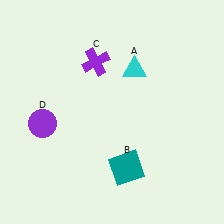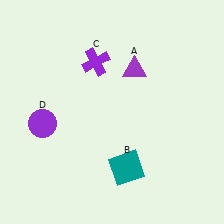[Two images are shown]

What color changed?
The triangle (A) changed from cyan in Image 1 to purple in Image 2.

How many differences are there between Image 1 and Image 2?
There is 1 difference between the two images.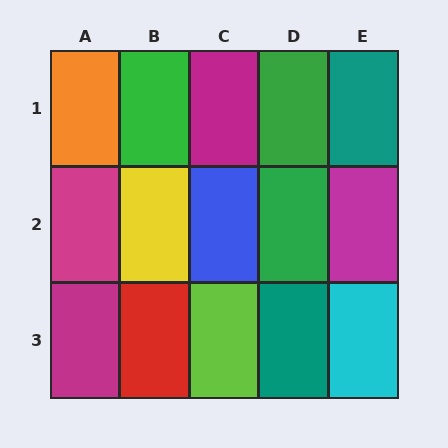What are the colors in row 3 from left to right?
Magenta, red, lime, teal, cyan.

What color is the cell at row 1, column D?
Green.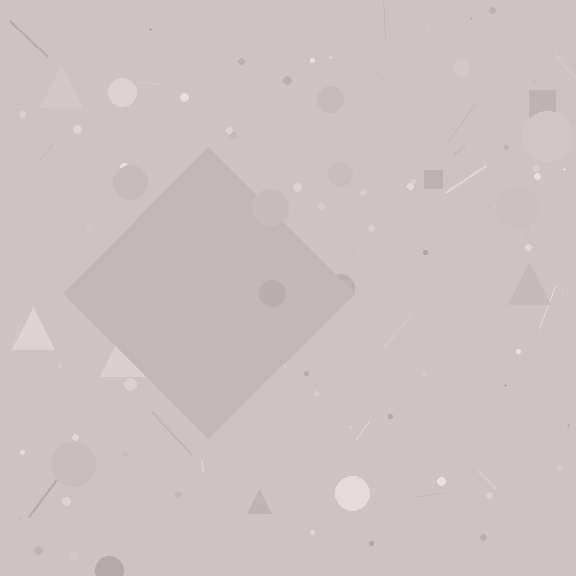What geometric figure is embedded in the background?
A diamond is embedded in the background.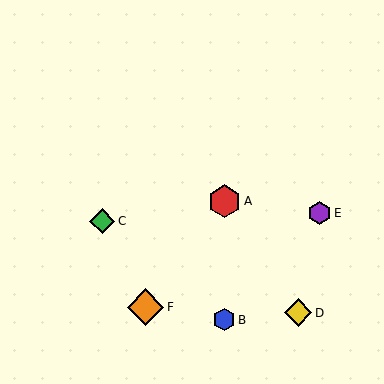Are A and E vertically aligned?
No, A is at x≈224 and E is at x≈319.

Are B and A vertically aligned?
Yes, both are at x≈224.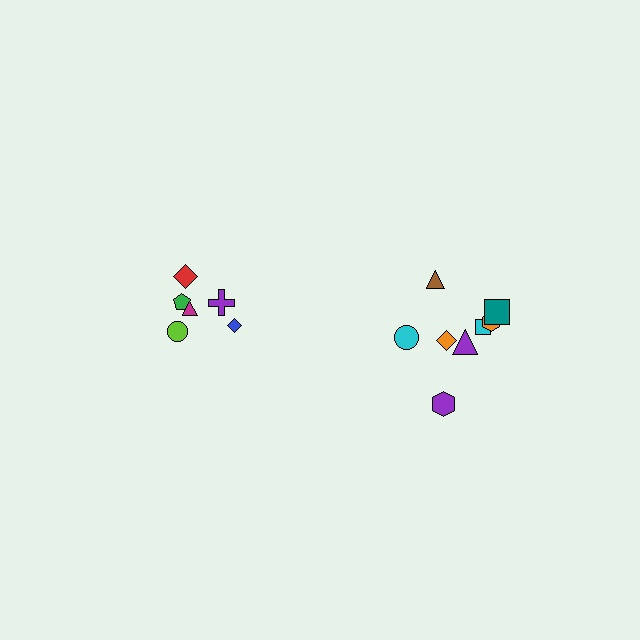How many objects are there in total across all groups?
There are 14 objects.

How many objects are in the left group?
There are 6 objects.